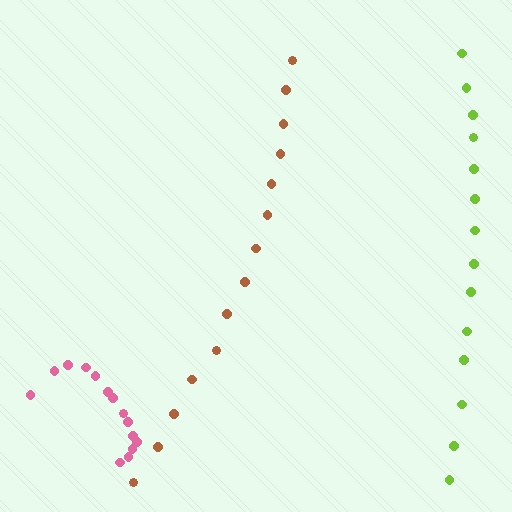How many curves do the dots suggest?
There are 3 distinct paths.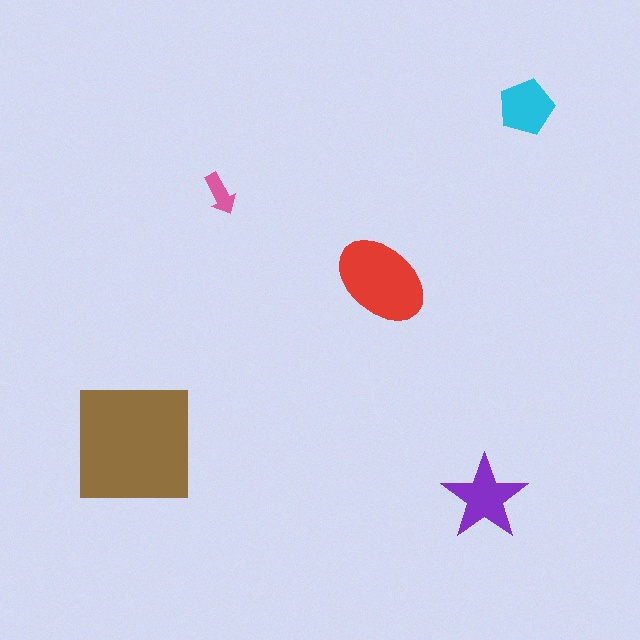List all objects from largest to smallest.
The brown square, the red ellipse, the purple star, the cyan pentagon, the pink arrow.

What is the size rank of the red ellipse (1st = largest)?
2nd.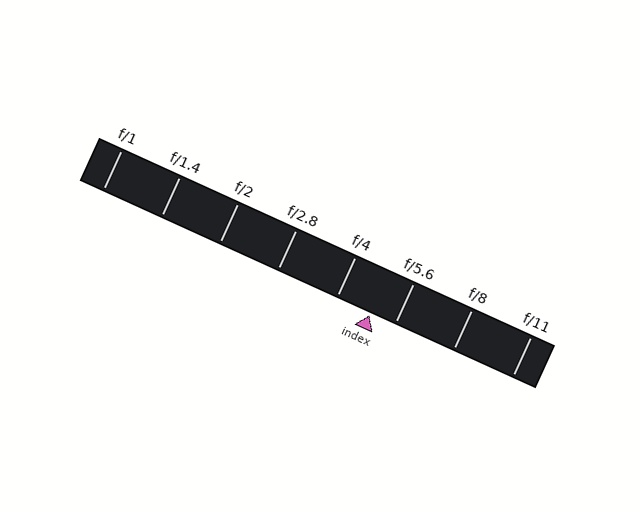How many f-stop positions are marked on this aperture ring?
There are 8 f-stop positions marked.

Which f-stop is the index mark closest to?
The index mark is closest to f/5.6.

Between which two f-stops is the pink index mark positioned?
The index mark is between f/4 and f/5.6.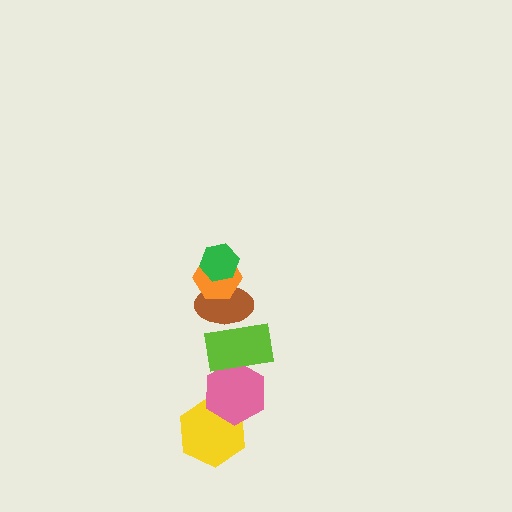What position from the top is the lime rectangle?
The lime rectangle is 4th from the top.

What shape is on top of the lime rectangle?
The brown ellipse is on top of the lime rectangle.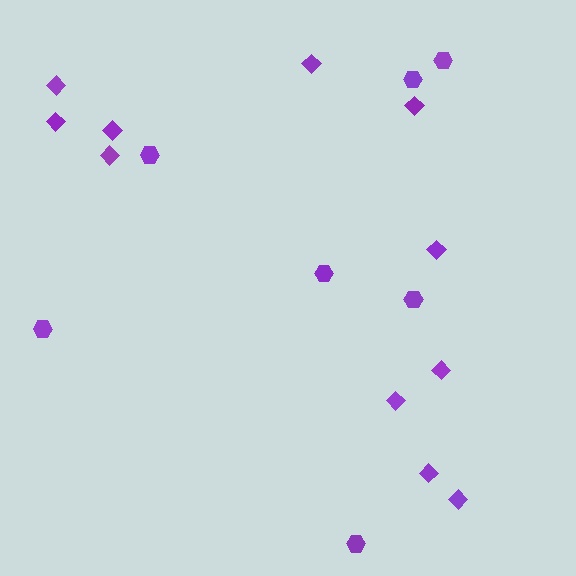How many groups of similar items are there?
There are 2 groups: one group of hexagons (7) and one group of diamonds (11).